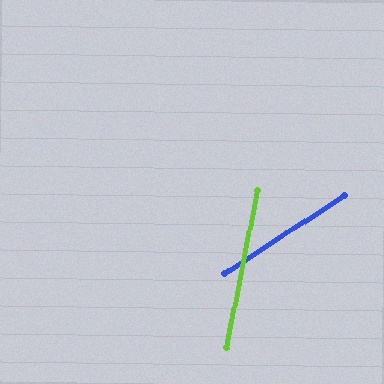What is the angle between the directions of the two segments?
Approximately 45 degrees.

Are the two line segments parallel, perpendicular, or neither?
Neither parallel nor perpendicular — they differ by about 45°.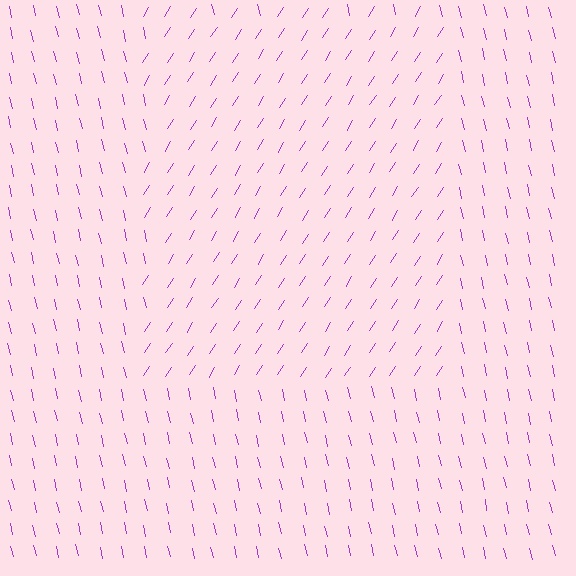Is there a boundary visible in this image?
Yes, there is a texture boundary formed by a change in line orientation.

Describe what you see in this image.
The image is filled with small purple line segments. A rectangle region in the image has lines oriented differently from the surrounding lines, creating a visible texture boundary.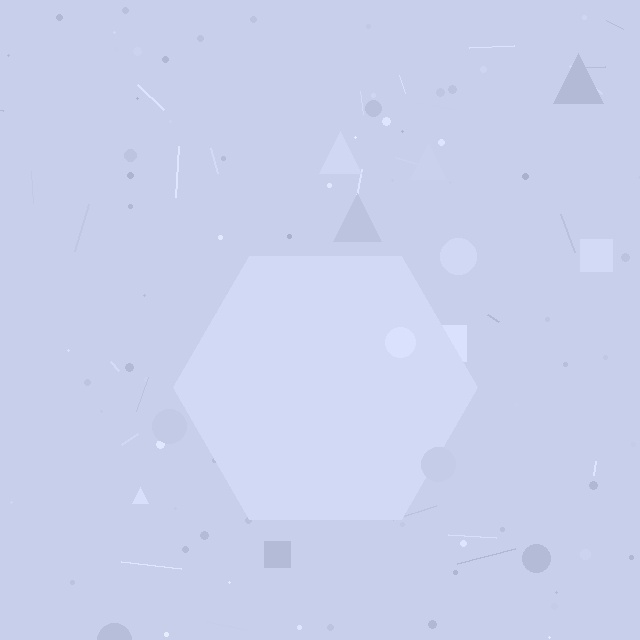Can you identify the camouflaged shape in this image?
The camouflaged shape is a hexagon.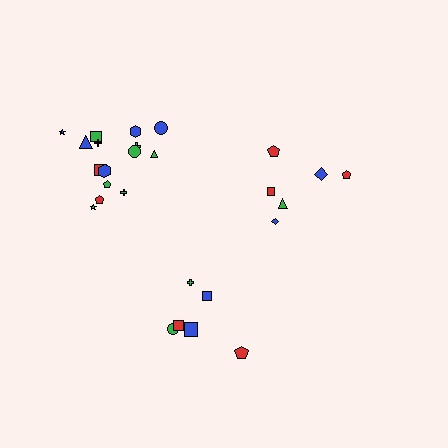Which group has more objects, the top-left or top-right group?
The top-left group.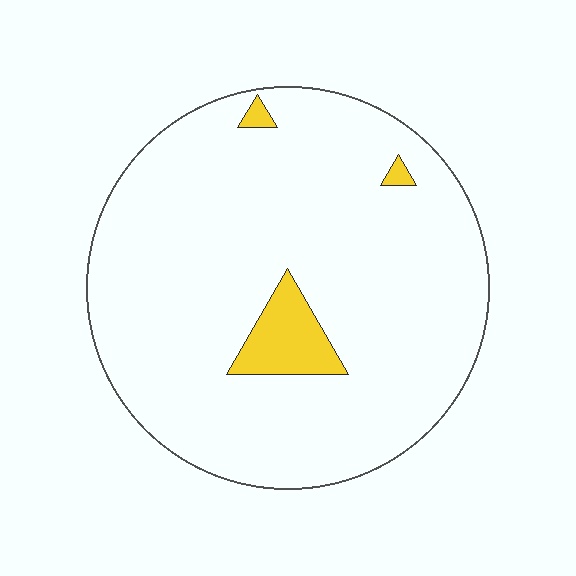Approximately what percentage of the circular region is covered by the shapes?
Approximately 5%.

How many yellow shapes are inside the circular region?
3.